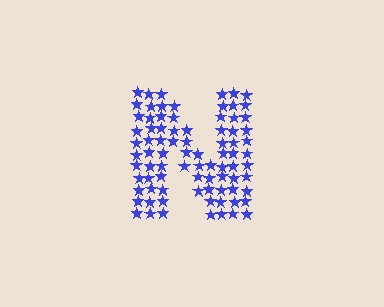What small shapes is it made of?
It is made of small stars.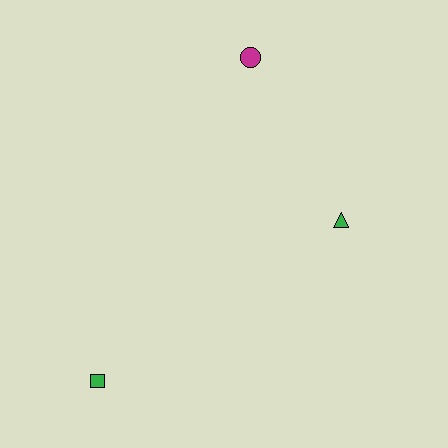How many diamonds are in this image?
There are no diamonds.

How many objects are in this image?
There are 3 objects.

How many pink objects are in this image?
There are no pink objects.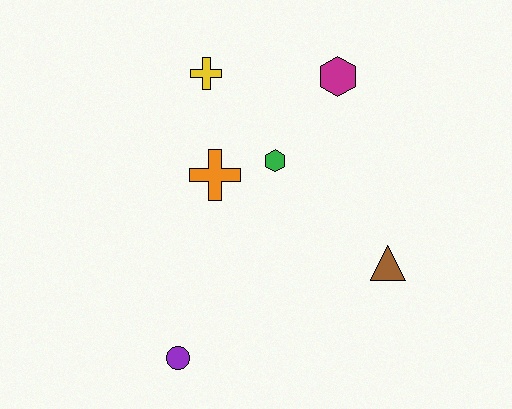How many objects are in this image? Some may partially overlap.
There are 6 objects.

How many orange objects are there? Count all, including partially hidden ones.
There is 1 orange object.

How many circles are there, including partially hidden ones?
There is 1 circle.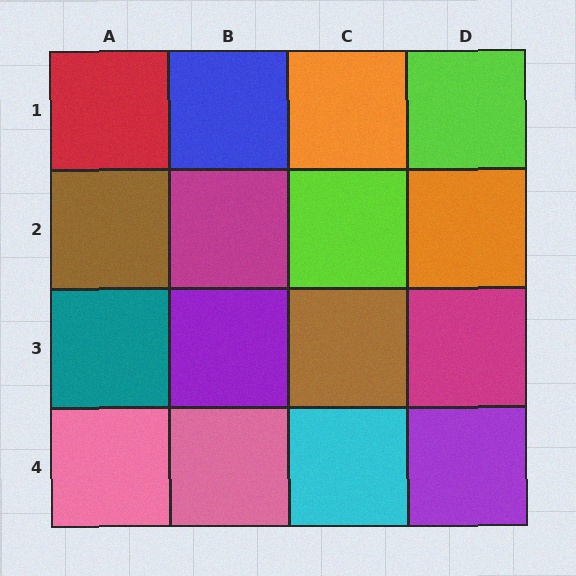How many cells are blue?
1 cell is blue.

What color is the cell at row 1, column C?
Orange.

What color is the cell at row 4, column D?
Purple.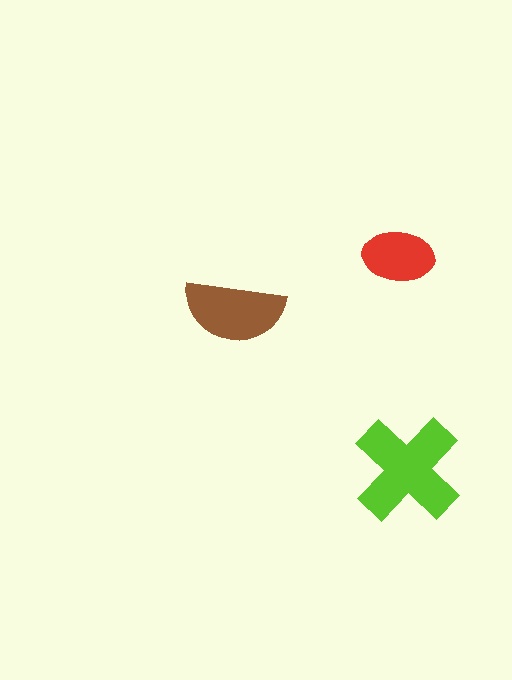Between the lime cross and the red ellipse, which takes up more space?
The lime cross.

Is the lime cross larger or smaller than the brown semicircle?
Larger.